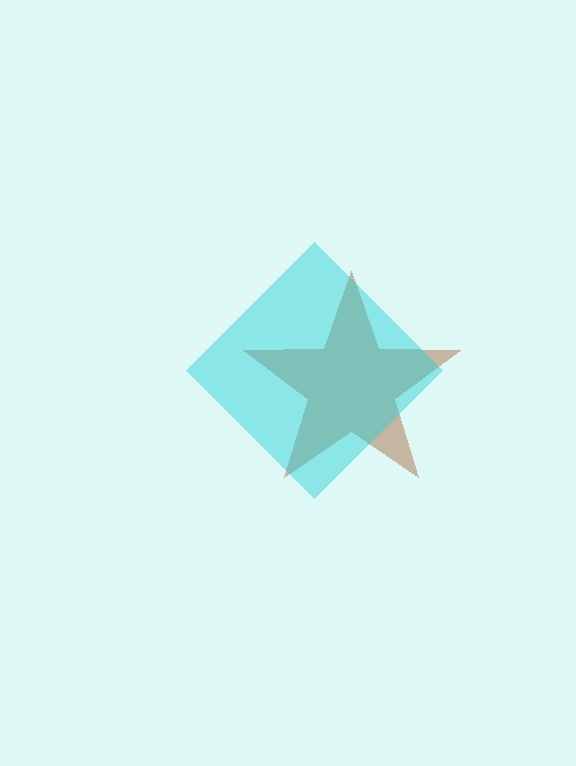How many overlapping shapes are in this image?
There are 2 overlapping shapes in the image.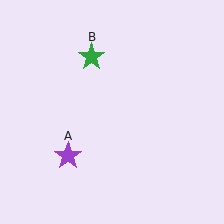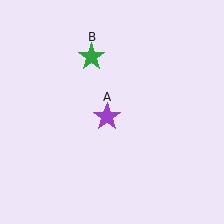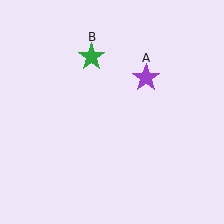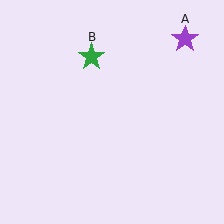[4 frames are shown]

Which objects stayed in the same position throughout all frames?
Green star (object B) remained stationary.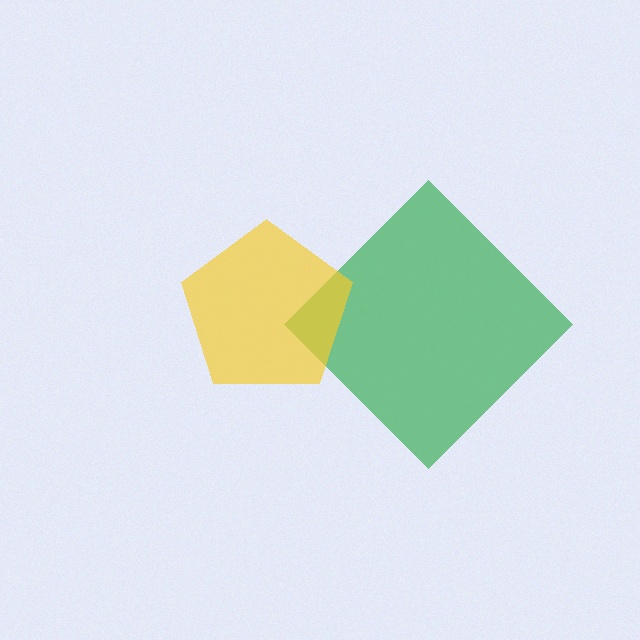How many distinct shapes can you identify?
There are 2 distinct shapes: a green diamond, a yellow pentagon.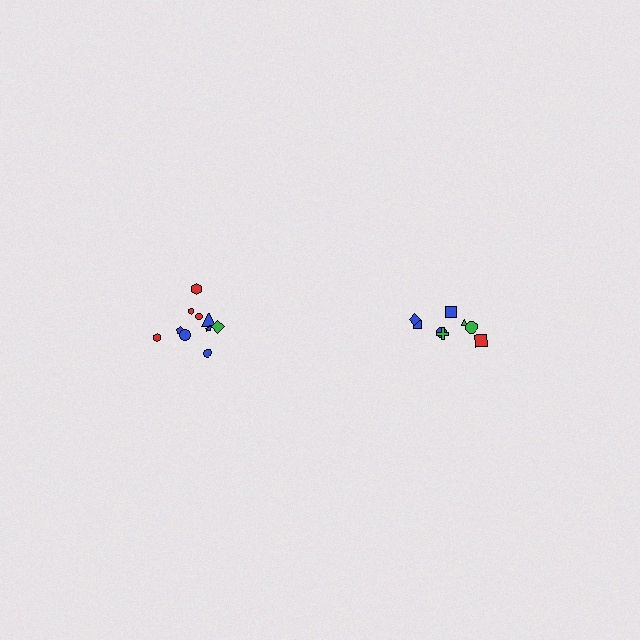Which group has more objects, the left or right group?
The left group.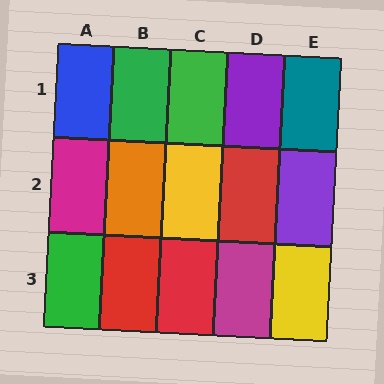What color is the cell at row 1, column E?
Teal.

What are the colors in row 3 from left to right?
Green, red, red, magenta, yellow.